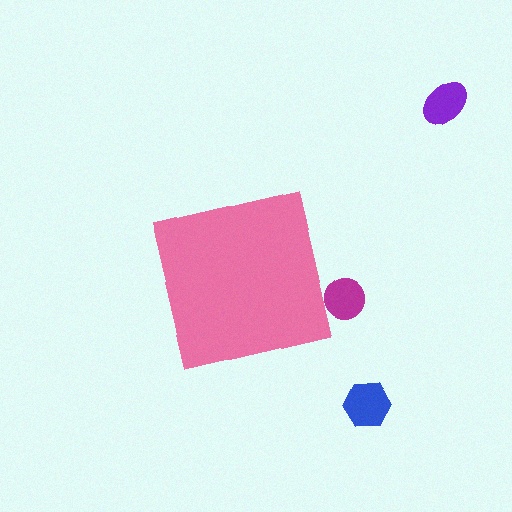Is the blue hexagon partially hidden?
No, the blue hexagon is fully visible.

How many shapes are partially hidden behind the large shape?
1 shape is partially hidden.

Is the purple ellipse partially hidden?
No, the purple ellipse is fully visible.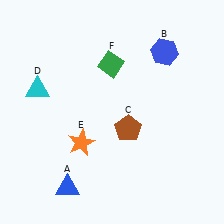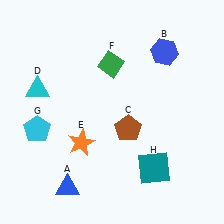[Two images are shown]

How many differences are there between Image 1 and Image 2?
There are 2 differences between the two images.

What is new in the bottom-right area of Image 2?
A teal square (H) was added in the bottom-right area of Image 2.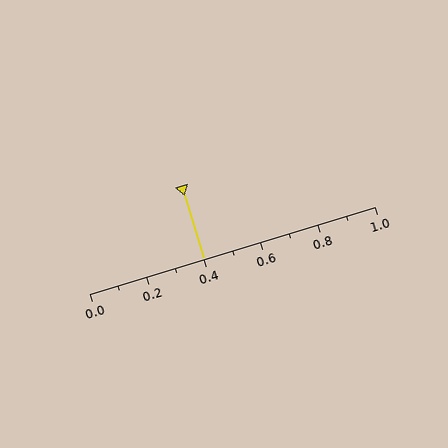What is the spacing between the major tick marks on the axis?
The major ticks are spaced 0.2 apart.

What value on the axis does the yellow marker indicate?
The marker indicates approximately 0.4.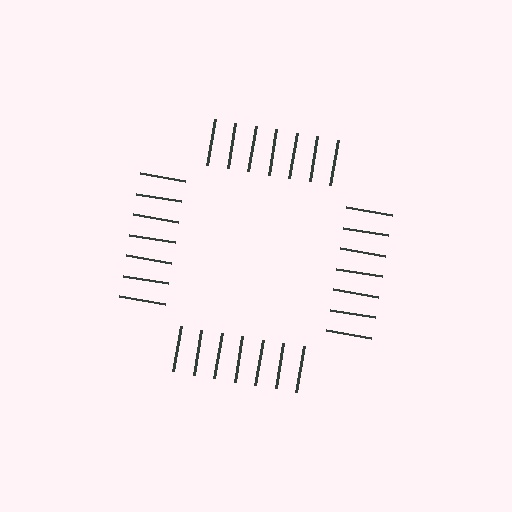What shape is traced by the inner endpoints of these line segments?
An illusory square — the line segments terminate on its edges but no continuous stroke is drawn.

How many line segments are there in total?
28 — 7 along each of the 4 edges.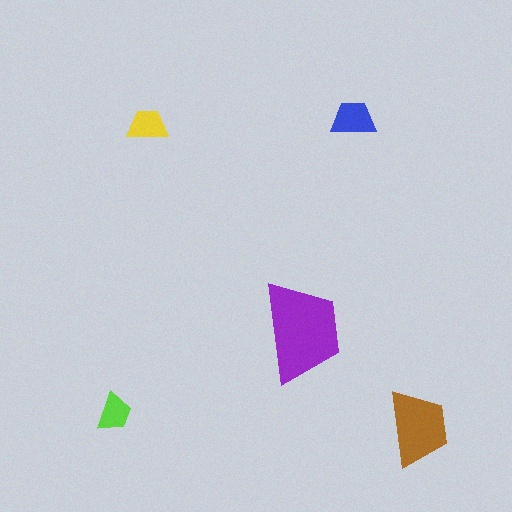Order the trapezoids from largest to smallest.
the purple one, the brown one, the blue one, the yellow one, the lime one.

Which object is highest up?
The blue trapezoid is topmost.